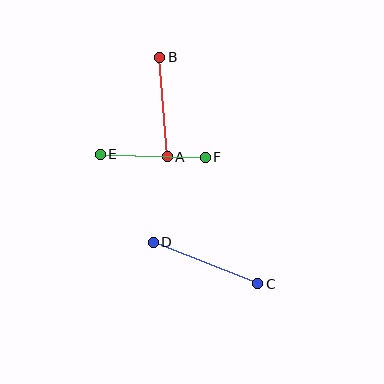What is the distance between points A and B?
The distance is approximately 100 pixels.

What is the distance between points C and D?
The distance is approximately 113 pixels.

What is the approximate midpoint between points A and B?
The midpoint is at approximately (163, 107) pixels.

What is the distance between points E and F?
The distance is approximately 105 pixels.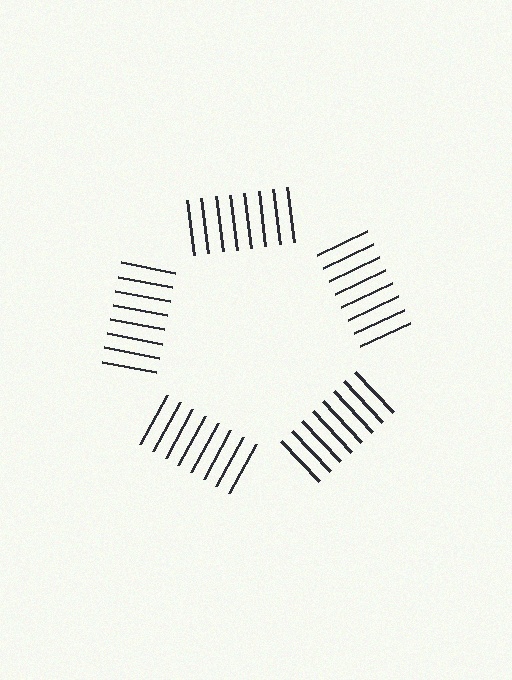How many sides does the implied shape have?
5 sides — the line-ends trace a pentagon.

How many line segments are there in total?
40 — 8 along each of the 5 edges.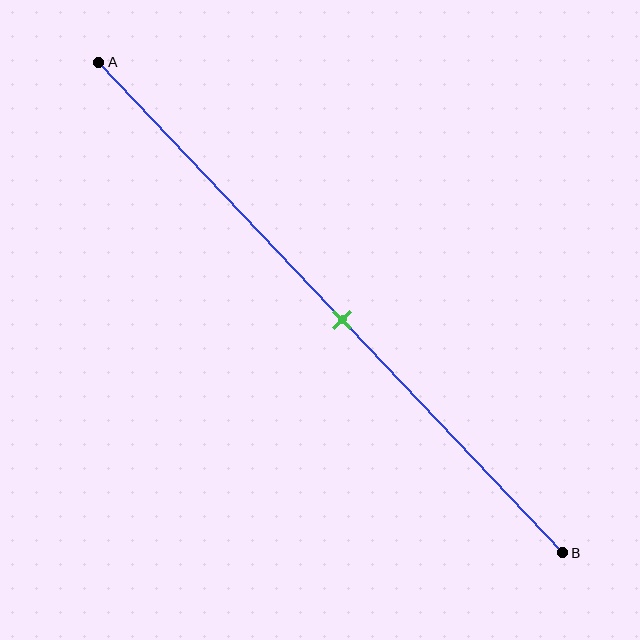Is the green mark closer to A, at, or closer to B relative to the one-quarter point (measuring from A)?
The green mark is closer to point B than the one-quarter point of segment AB.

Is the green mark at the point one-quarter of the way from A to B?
No, the mark is at about 50% from A, not at the 25% one-quarter point.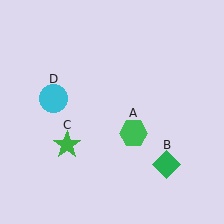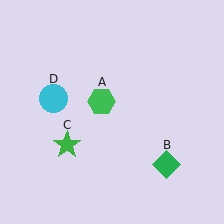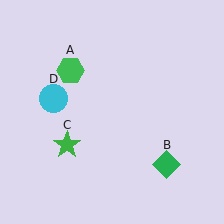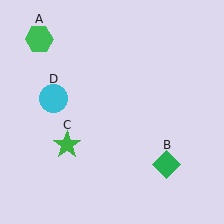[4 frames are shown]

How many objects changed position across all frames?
1 object changed position: green hexagon (object A).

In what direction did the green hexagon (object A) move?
The green hexagon (object A) moved up and to the left.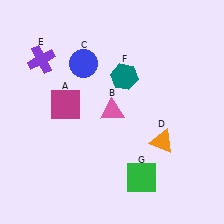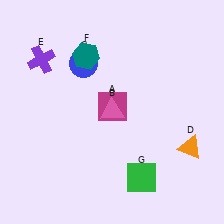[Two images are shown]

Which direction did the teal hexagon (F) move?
The teal hexagon (F) moved left.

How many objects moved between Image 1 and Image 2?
3 objects moved between the two images.